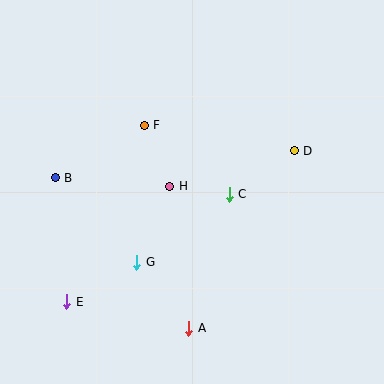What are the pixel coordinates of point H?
Point H is at (170, 186).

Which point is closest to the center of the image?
Point H at (170, 186) is closest to the center.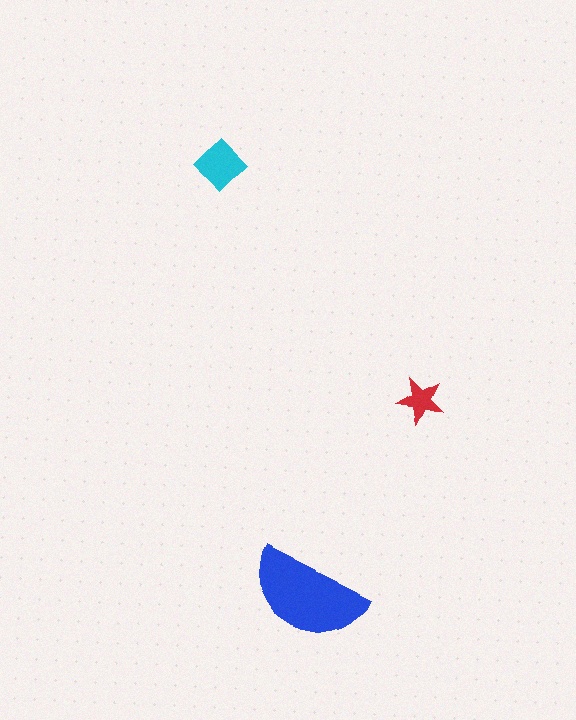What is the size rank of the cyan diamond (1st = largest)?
2nd.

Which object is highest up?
The cyan diamond is topmost.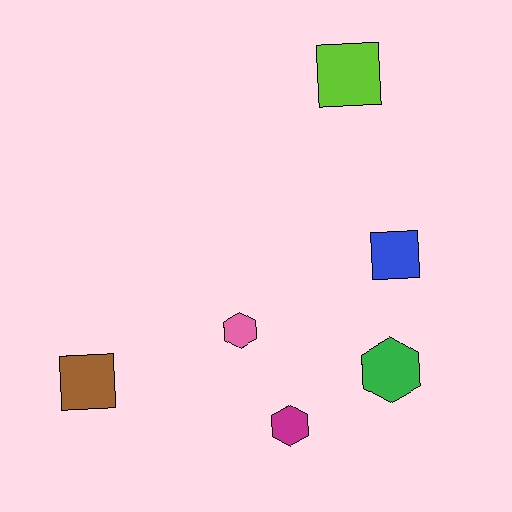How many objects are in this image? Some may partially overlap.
There are 6 objects.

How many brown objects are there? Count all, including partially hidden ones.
There is 1 brown object.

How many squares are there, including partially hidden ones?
There are 3 squares.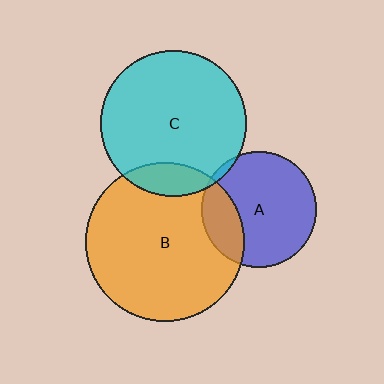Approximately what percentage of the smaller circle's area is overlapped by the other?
Approximately 5%.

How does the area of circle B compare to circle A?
Approximately 1.9 times.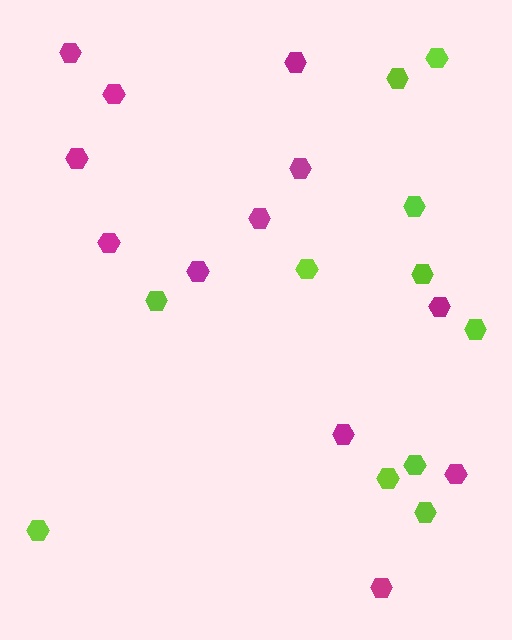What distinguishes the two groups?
There are 2 groups: one group of lime hexagons (11) and one group of magenta hexagons (12).